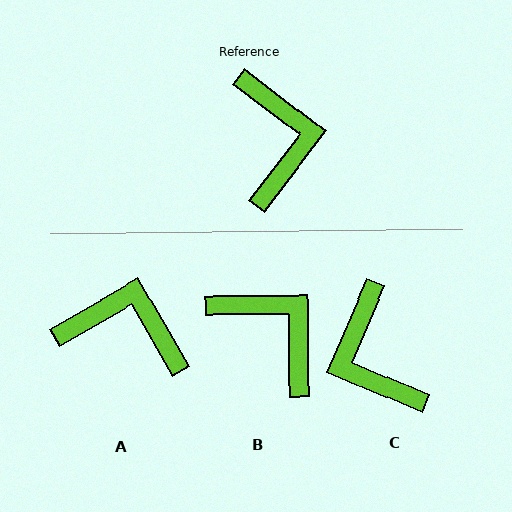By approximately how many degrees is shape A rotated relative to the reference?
Approximately 68 degrees counter-clockwise.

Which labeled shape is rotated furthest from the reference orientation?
C, about 166 degrees away.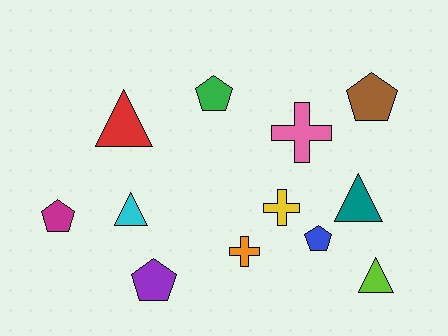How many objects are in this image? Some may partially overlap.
There are 12 objects.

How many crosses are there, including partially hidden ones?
There are 3 crosses.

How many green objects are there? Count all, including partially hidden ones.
There is 1 green object.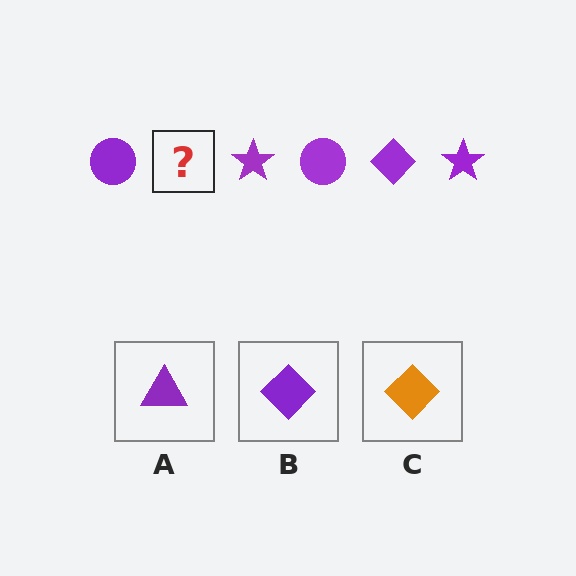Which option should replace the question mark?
Option B.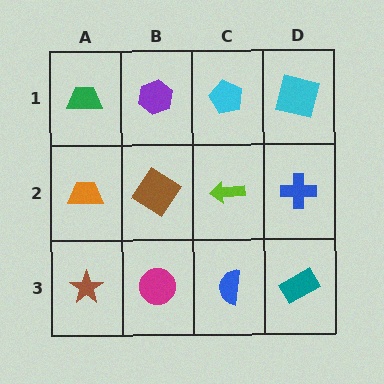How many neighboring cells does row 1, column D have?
2.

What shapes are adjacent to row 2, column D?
A cyan square (row 1, column D), a teal rectangle (row 3, column D), a lime arrow (row 2, column C).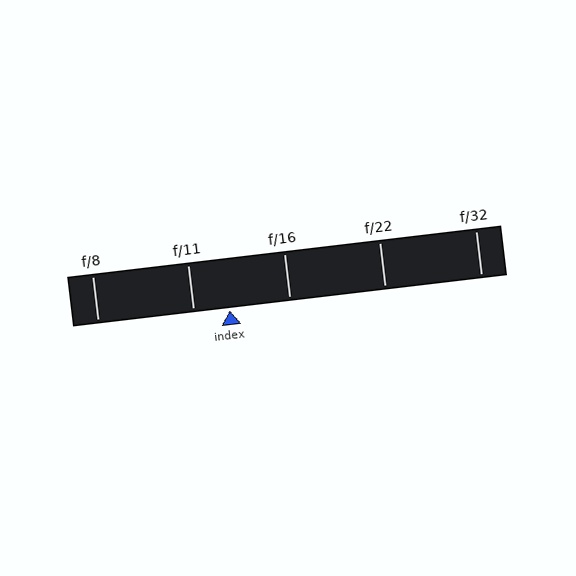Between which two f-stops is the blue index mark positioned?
The index mark is between f/11 and f/16.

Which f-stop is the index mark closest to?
The index mark is closest to f/11.